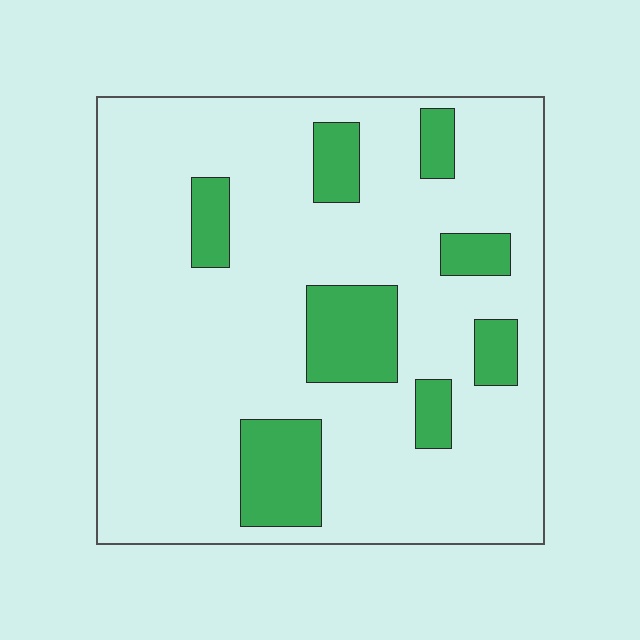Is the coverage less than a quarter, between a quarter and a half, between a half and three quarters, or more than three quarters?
Less than a quarter.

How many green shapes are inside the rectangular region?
8.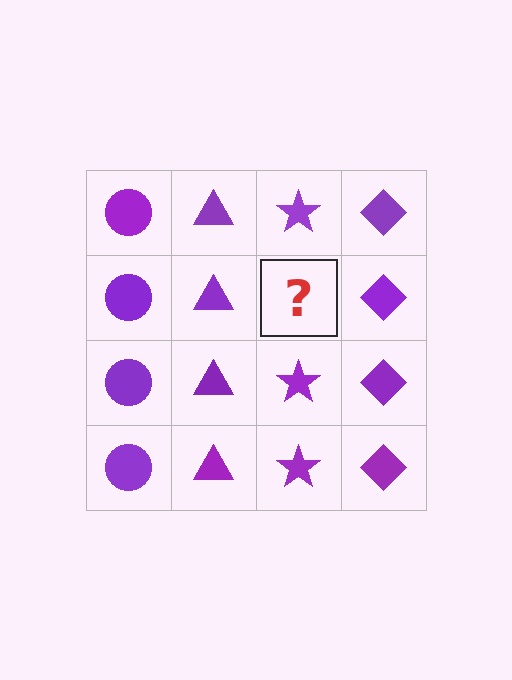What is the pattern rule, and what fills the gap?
The rule is that each column has a consistent shape. The gap should be filled with a purple star.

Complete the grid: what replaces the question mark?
The question mark should be replaced with a purple star.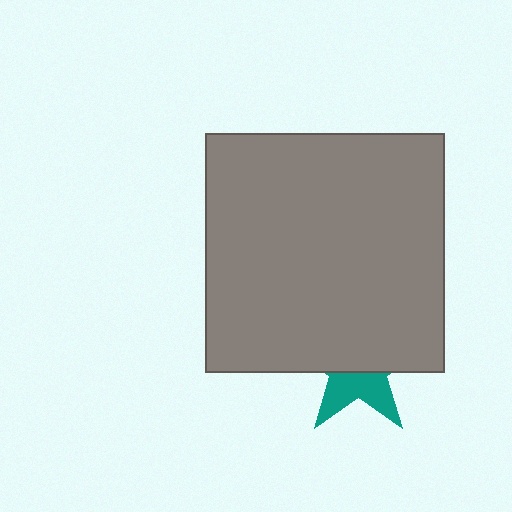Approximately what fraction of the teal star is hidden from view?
Roughly 61% of the teal star is hidden behind the gray square.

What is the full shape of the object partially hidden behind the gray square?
The partially hidden object is a teal star.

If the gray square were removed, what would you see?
You would see the complete teal star.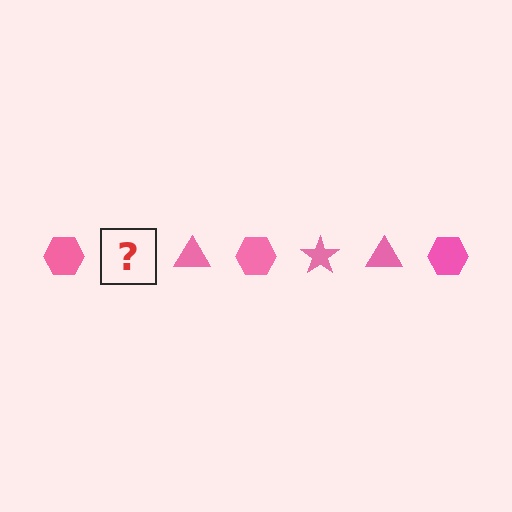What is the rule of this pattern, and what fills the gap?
The rule is that the pattern cycles through hexagon, star, triangle shapes in pink. The gap should be filled with a pink star.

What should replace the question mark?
The question mark should be replaced with a pink star.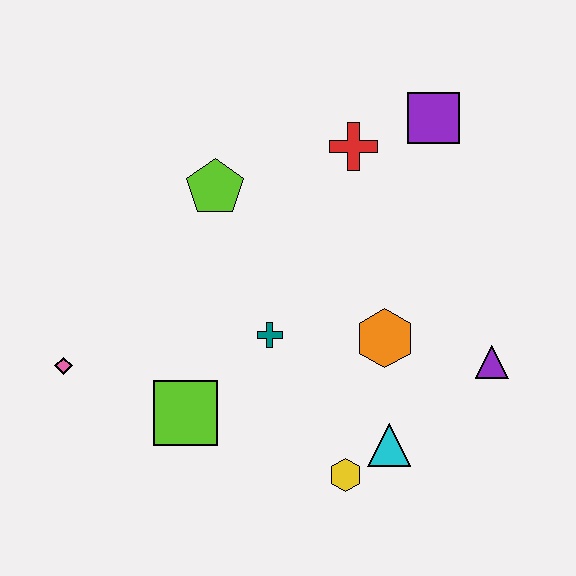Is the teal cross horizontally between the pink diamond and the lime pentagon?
No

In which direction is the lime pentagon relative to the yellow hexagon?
The lime pentagon is above the yellow hexagon.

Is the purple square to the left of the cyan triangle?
No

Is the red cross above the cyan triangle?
Yes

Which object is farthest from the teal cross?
The purple square is farthest from the teal cross.